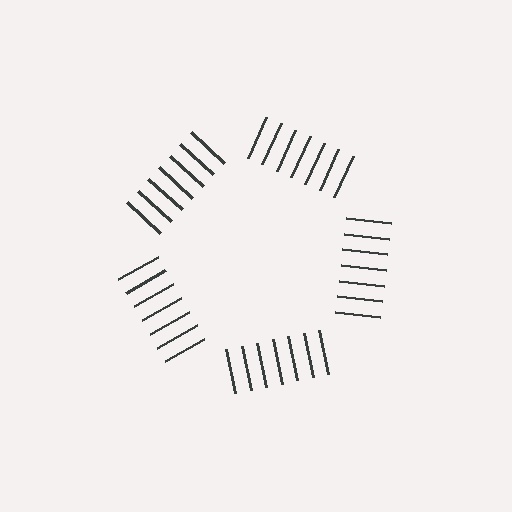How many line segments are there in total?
35 — 7 along each of the 5 edges.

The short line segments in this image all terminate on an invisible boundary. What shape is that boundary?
An illusory pentagon — the line segments terminate on its edges but no continuous stroke is drawn.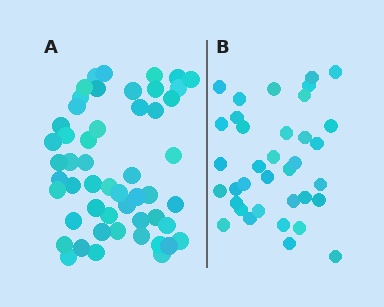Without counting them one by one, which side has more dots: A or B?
Region A (the left region) has more dots.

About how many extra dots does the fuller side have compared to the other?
Region A has approximately 15 more dots than region B.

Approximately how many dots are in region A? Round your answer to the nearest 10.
About 50 dots. (The exact count is 52, which rounds to 50.)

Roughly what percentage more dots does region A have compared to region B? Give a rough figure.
About 45% more.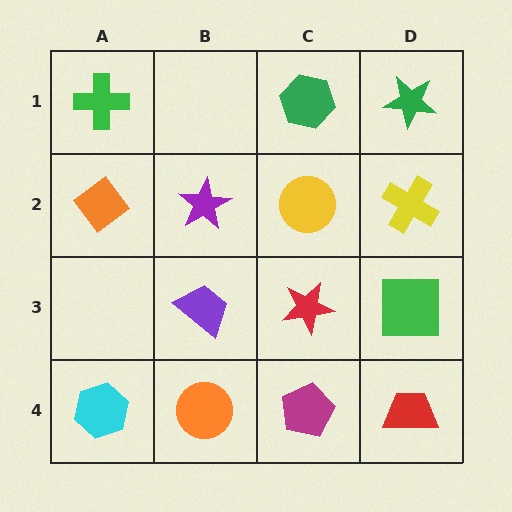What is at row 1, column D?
A green star.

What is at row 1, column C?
A green hexagon.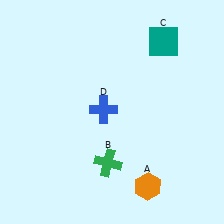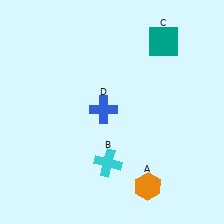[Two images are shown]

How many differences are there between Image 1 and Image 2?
There is 1 difference between the two images.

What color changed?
The cross (B) changed from green in Image 1 to cyan in Image 2.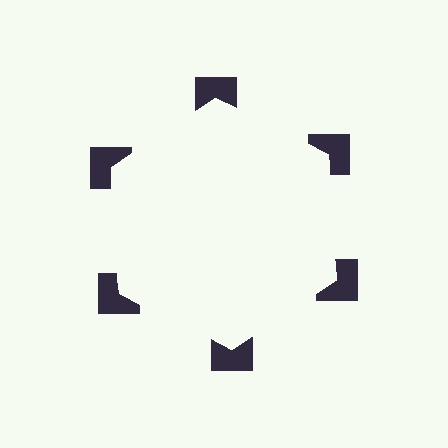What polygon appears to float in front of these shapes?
An illusory hexagon — its edges are inferred from the aligned wedge cuts in the notched squares, not physically drawn.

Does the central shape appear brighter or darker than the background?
It typically appears slightly brighter than the background, even though no actual brightness change is drawn.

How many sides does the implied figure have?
6 sides.